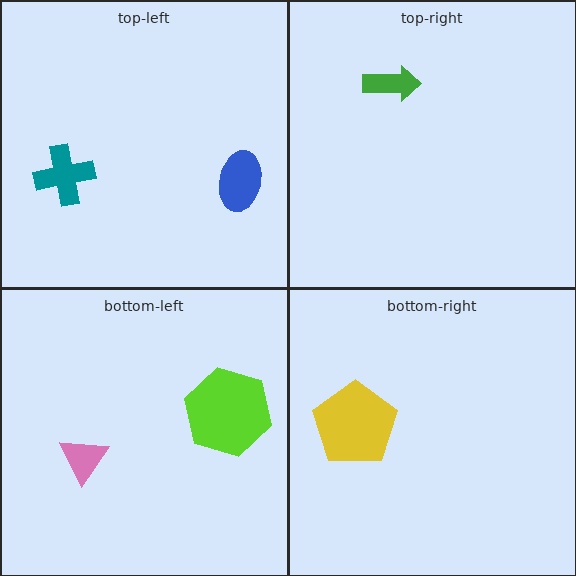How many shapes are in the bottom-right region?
1.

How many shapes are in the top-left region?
2.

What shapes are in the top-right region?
The green arrow.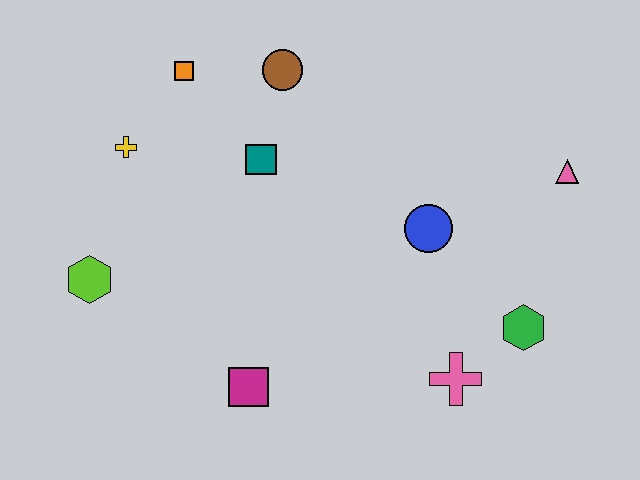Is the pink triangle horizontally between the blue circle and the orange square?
No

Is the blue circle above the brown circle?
No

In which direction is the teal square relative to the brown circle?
The teal square is below the brown circle.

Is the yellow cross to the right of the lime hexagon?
Yes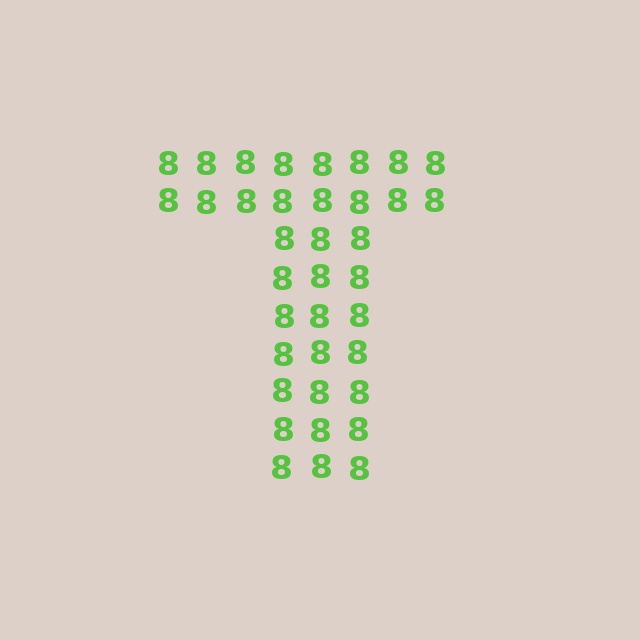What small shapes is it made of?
It is made of small digit 8's.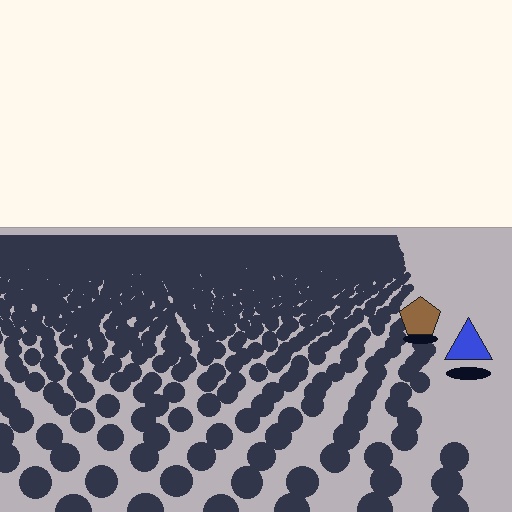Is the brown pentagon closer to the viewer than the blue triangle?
No. The blue triangle is closer — you can tell from the texture gradient: the ground texture is coarser near it.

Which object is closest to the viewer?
The blue triangle is closest. The texture marks near it are larger and more spread out.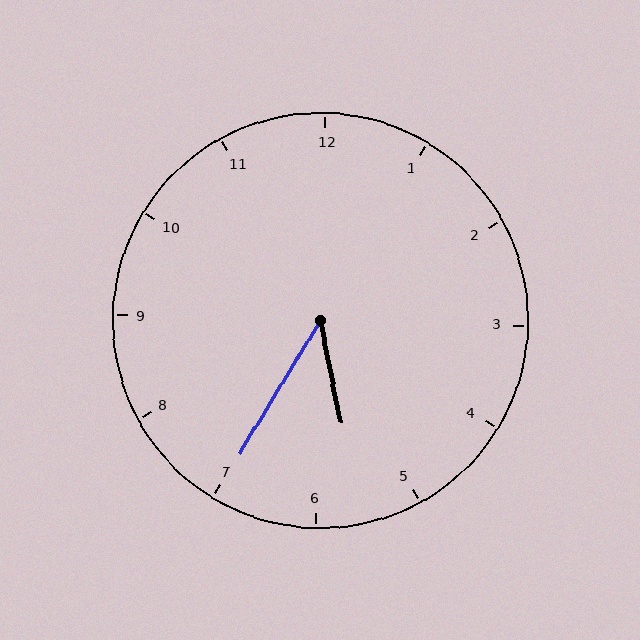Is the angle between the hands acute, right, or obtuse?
It is acute.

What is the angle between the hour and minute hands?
Approximately 42 degrees.